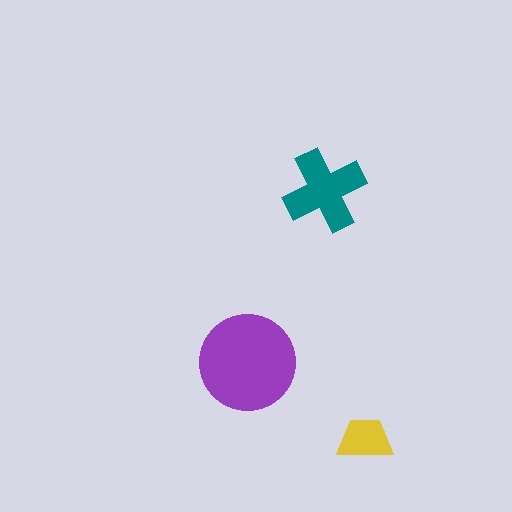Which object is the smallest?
The yellow trapezoid.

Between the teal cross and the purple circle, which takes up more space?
The purple circle.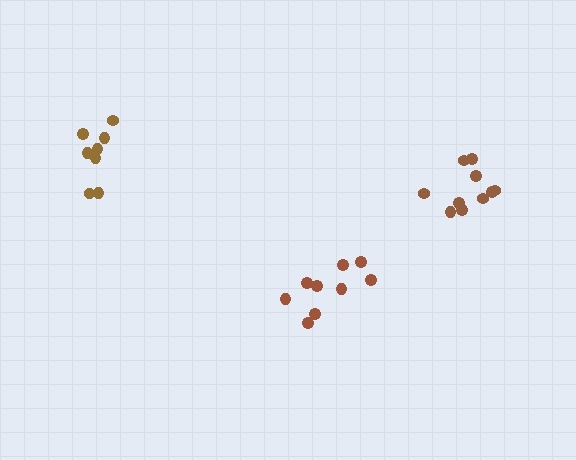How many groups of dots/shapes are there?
There are 3 groups.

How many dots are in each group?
Group 1: 8 dots, Group 2: 9 dots, Group 3: 10 dots (27 total).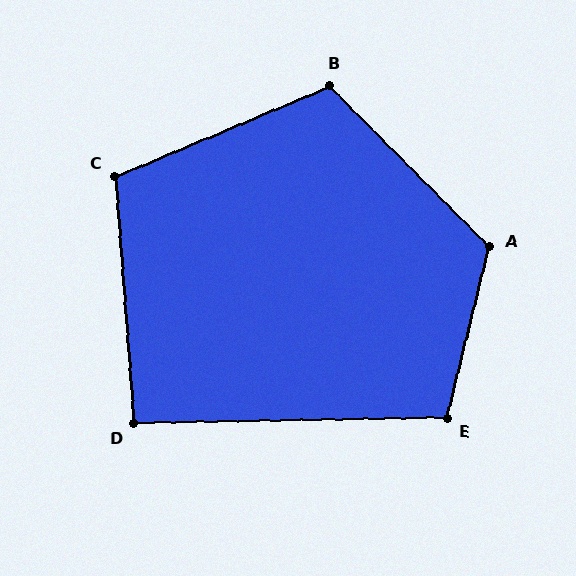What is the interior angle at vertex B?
Approximately 112 degrees (obtuse).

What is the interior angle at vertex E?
Approximately 105 degrees (obtuse).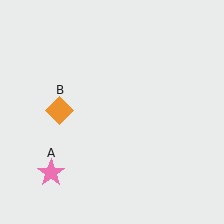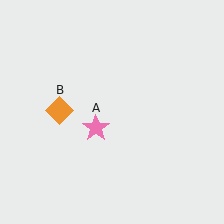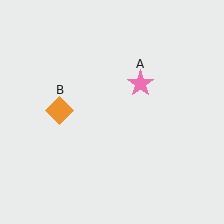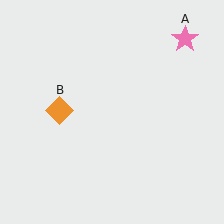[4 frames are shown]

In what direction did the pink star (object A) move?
The pink star (object A) moved up and to the right.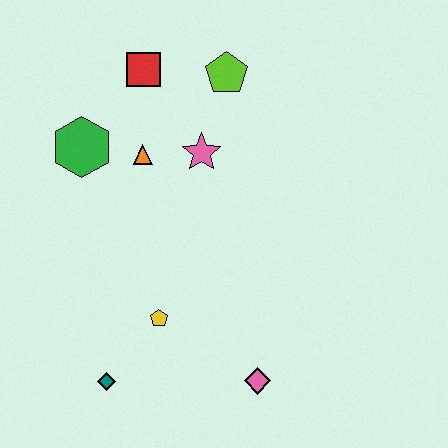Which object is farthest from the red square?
The pink diamond is farthest from the red square.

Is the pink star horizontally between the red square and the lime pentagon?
Yes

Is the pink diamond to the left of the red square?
No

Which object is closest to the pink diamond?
The yellow pentagon is closest to the pink diamond.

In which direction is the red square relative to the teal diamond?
The red square is above the teal diamond.